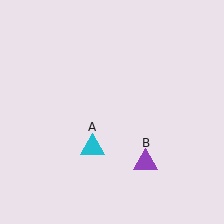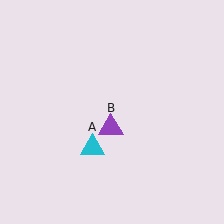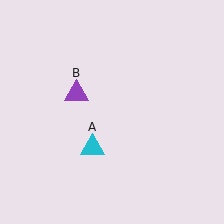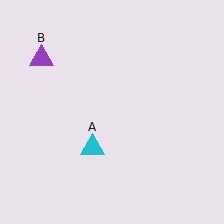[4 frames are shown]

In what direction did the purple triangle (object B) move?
The purple triangle (object B) moved up and to the left.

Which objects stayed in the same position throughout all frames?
Cyan triangle (object A) remained stationary.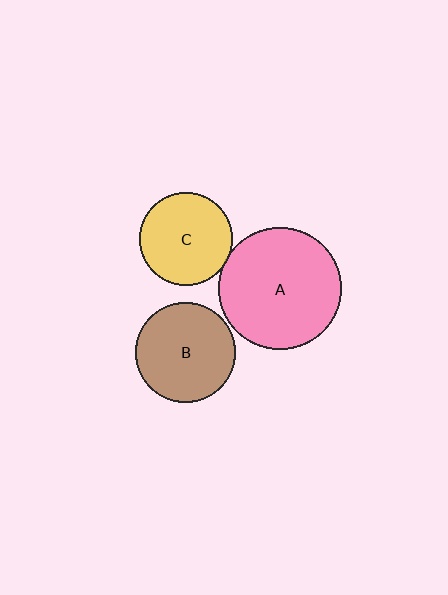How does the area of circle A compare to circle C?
Approximately 1.8 times.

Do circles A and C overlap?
Yes.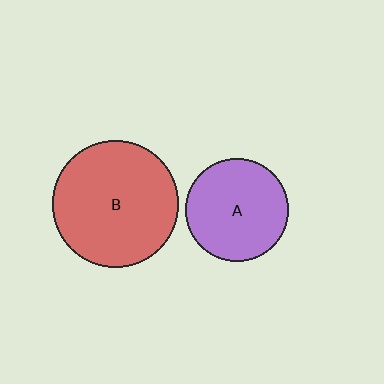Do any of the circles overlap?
No, none of the circles overlap.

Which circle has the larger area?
Circle B (red).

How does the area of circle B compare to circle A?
Approximately 1.5 times.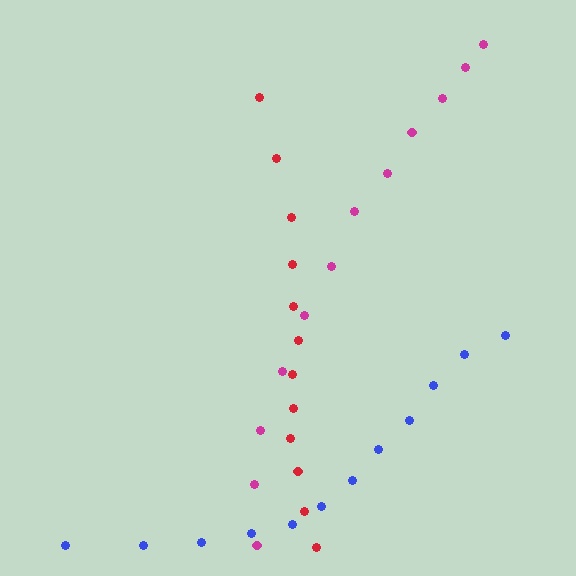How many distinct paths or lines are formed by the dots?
There are 3 distinct paths.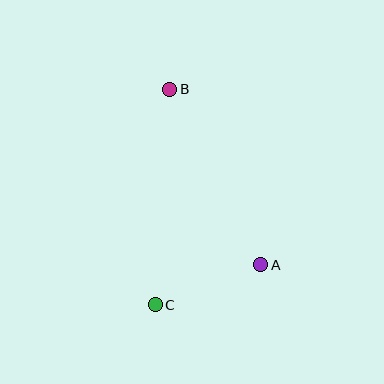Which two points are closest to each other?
Points A and C are closest to each other.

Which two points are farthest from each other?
Points B and C are farthest from each other.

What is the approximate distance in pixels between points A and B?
The distance between A and B is approximately 198 pixels.